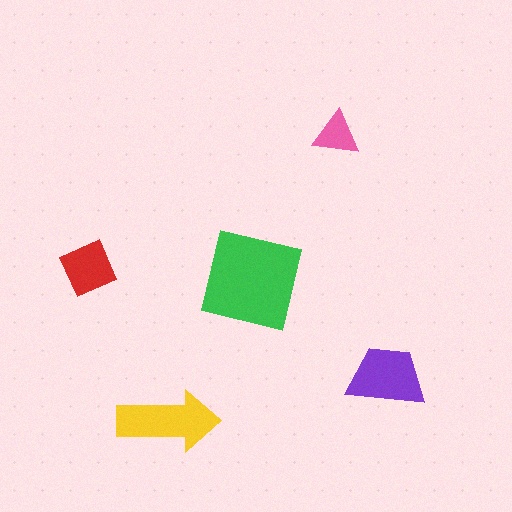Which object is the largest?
The green square.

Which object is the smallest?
The pink triangle.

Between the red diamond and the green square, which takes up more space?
The green square.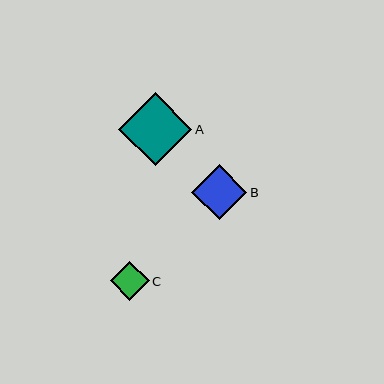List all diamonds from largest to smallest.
From largest to smallest: A, B, C.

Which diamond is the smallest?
Diamond C is the smallest with a size of approximately 39 pixels.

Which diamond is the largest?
Diamond A is the largest with a size of approximately 73 pixels.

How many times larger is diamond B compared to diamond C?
Diamond B is approximately 1.4 times the size of diamond C.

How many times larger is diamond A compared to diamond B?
Diamond A is approximately 1.3 times the size of diamond B.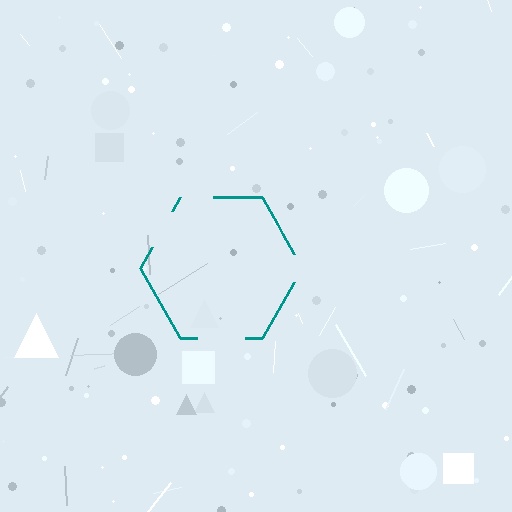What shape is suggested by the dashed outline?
The dashed outline suggests a hexagon.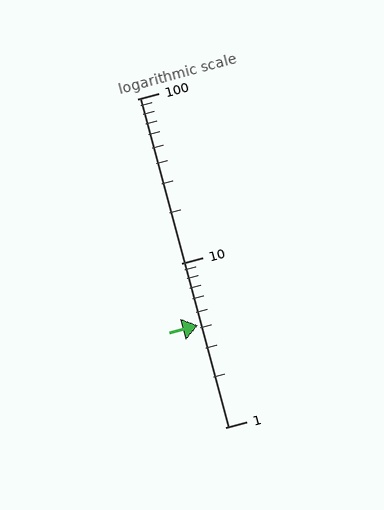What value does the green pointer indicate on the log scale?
The pointer indicates approximately 4.2.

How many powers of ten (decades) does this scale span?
The scale spans 2 decades, from 1 to 100.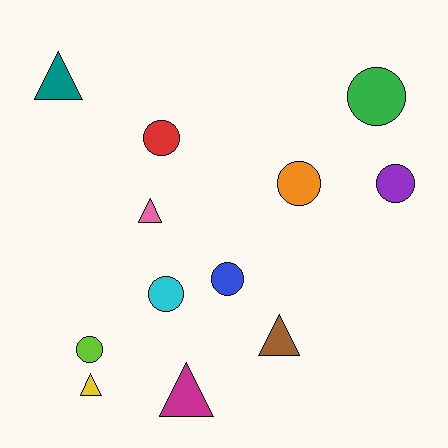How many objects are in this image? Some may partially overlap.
There are 12 objects.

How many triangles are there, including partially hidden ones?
There are 5 triangles.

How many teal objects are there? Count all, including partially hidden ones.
There is 1 teal object.